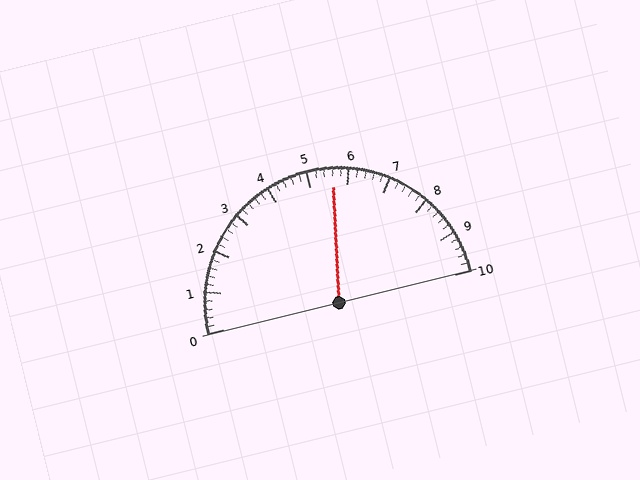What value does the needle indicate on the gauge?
The needle indicates approximately 5.6.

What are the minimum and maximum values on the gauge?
The gauge ranges from 0 to 10.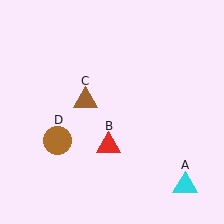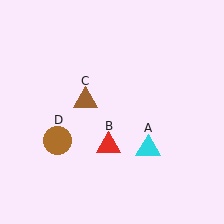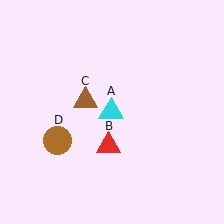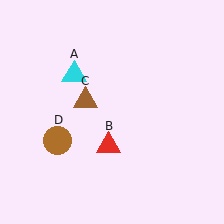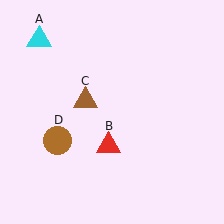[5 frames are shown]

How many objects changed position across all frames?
1 object changed position: cyan triangle (object A).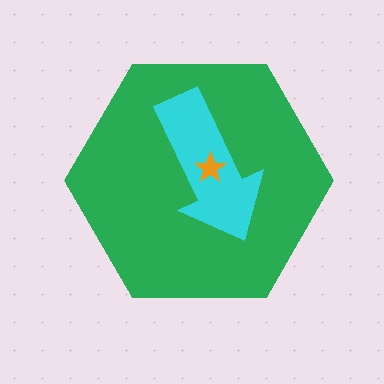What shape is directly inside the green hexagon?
The cyan arrow.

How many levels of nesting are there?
3.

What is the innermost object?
The orange star.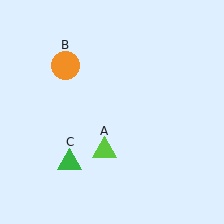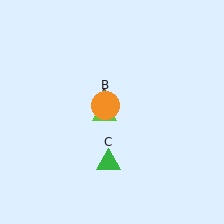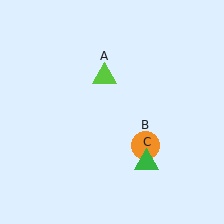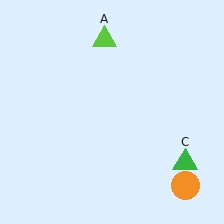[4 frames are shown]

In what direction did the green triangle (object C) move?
The green triangle (object C) moved right.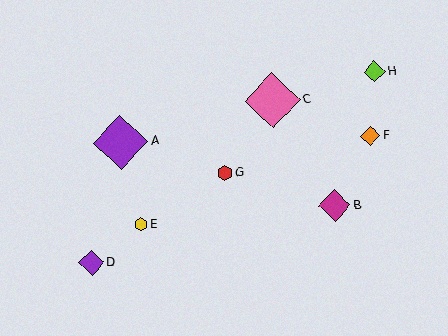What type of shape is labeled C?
Shape C is a pink diamond.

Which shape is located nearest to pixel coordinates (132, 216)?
The yellow hexagon (labeled E) at (141, 224) is nearest to that location.